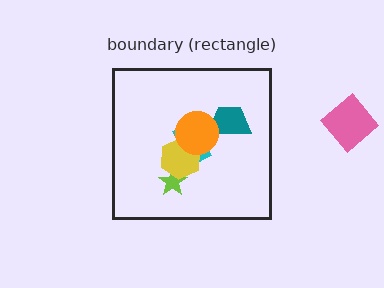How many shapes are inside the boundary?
6 inside, 1 outside.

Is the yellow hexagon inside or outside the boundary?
Inside.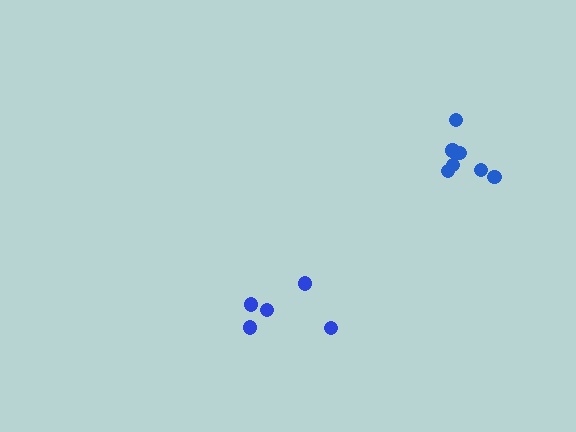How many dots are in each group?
Group 1: 7 dots, Group 2: 5 dots (12 total).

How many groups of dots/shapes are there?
There are 2 groups.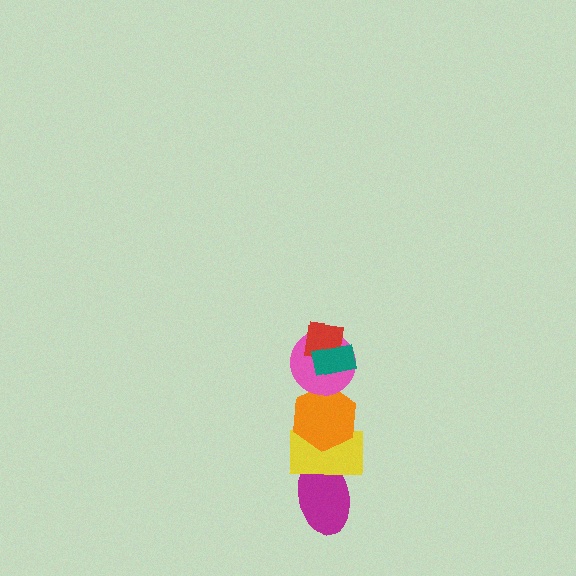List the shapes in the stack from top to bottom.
From top to bottom: the teal rectangle, the red square, the pink circle, the orange hexagon, the yellow rectangle, the magenta ellipse.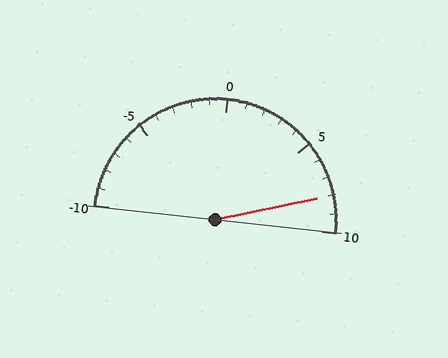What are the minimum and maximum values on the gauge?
The gauge ranges from -10 to 10.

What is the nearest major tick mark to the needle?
The nearest major tick mark is 10.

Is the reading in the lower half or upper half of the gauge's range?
The reading is in the upper half of the range (-10 to 10).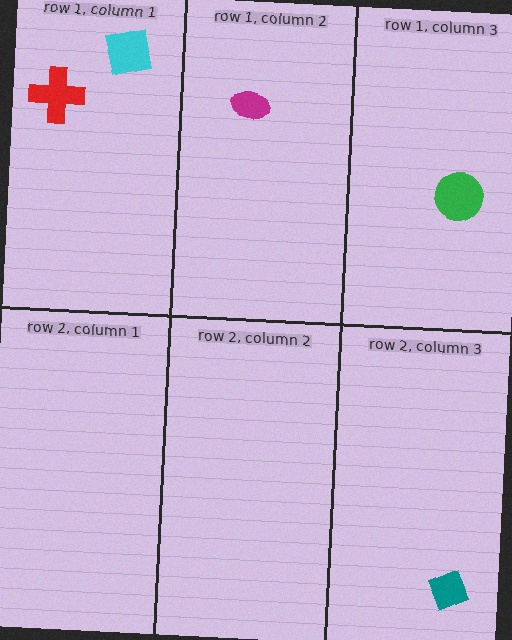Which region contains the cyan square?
The row 1, column 1 region.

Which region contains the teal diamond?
The row 2, column 3 region.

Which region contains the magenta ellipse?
The row 1, column 2 region.